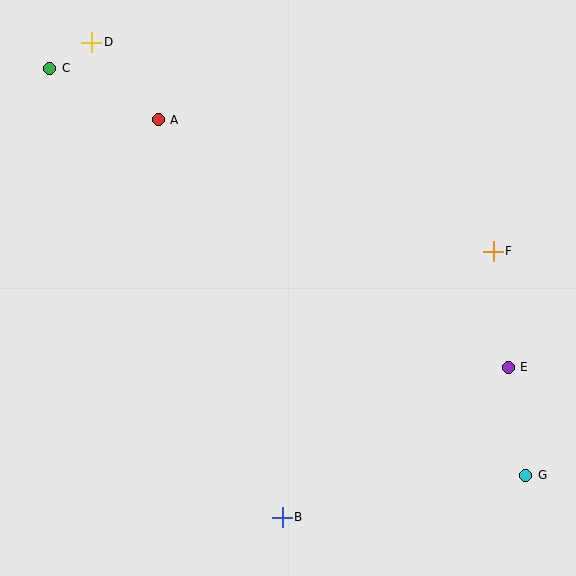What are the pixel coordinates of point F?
Point F is at (493, 251).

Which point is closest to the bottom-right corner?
Point G is closest to the bottom-right corner.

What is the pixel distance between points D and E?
The distance between D and E is 529 pixels.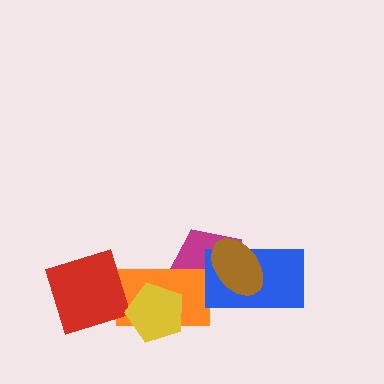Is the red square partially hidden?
No, no other shape covers it.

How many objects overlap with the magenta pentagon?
3 objects overlap with the magenta pentagon.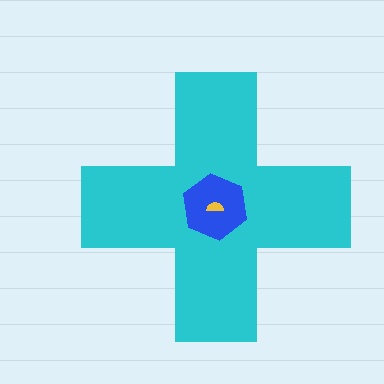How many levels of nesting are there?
3.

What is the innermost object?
The yellow semicircle.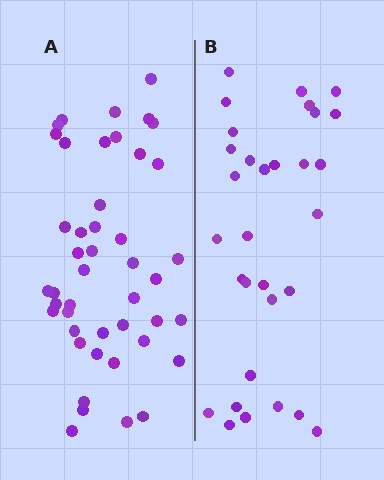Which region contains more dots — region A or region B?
Region A (the left region) has more dots.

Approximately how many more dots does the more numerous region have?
Region A has approximately 15 more dots than region B.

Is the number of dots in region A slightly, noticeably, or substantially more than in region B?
Region A has substantially more. The ratio is roughly 1.5 to 1.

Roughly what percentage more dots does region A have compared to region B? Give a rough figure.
About 45% more.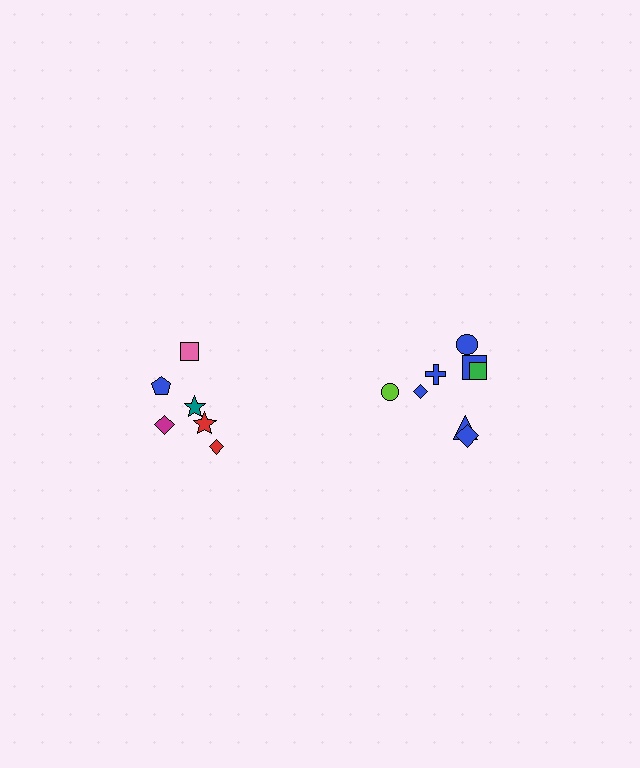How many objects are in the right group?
There are 8 objects.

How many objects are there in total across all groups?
There are 14 objects.